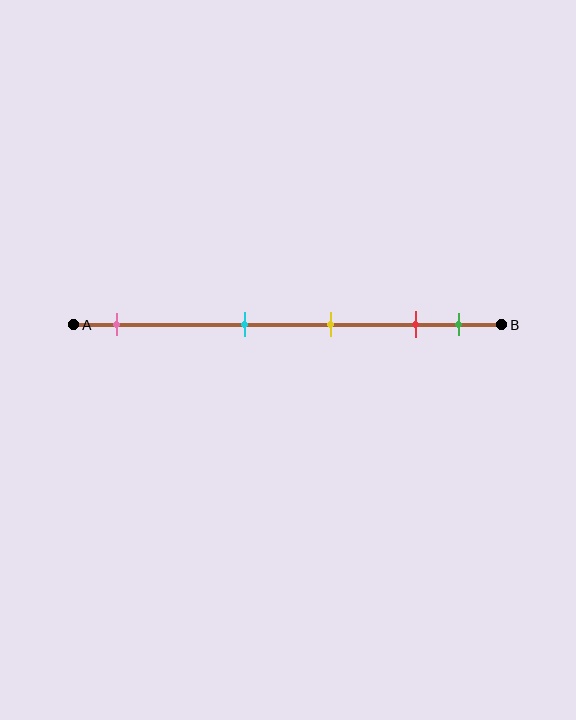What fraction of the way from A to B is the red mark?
The red mark is approximately 80% (0.8) of the way from A to B.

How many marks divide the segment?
There are 5 marks dividing the segment.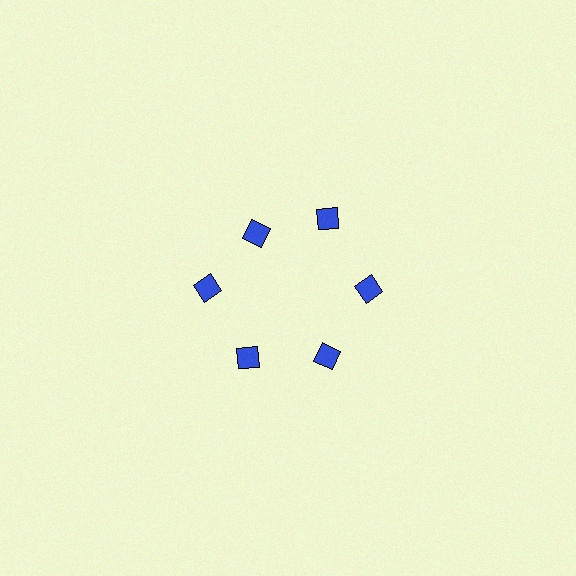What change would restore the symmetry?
The symmetry would be restored by moving it outward, back onto the ring so that all 6 squares sit at equal angles and equal distance from the center.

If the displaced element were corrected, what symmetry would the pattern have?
It would have 6-fold rotational symmetry — the pattern would map onto itself every 60 degrees.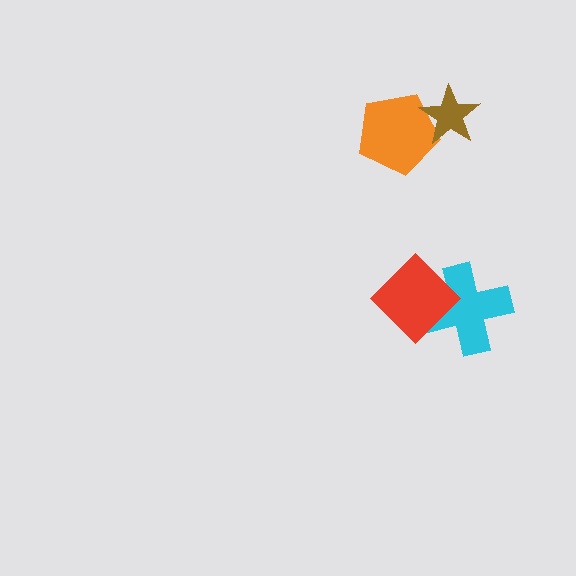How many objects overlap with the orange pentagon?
1 object overlaps with the orange pentagon.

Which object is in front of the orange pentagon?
The brown star is in front of the orange pentagon.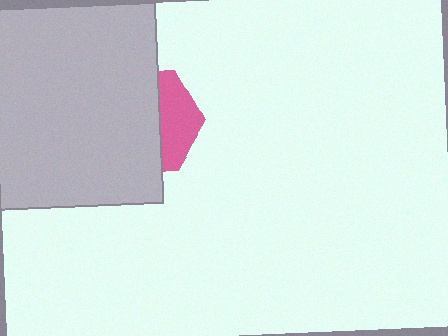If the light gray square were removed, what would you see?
You would see the complete pink hexagon.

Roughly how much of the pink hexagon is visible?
A small part of it is visible (roughly 34%).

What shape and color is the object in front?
The object in front is a light gray square.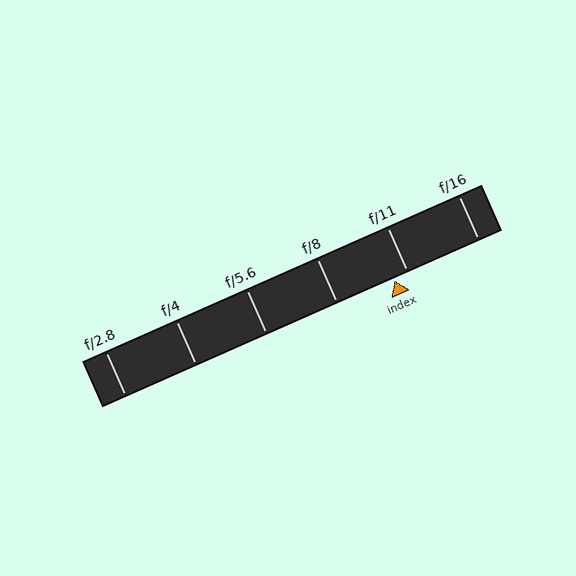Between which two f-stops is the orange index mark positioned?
The index mark is between f/8 and f/11.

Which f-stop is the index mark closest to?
The index mark is closest to f/11.